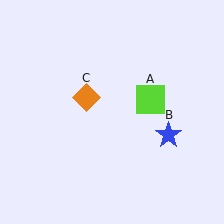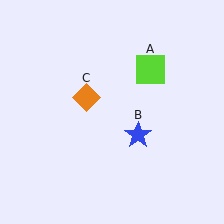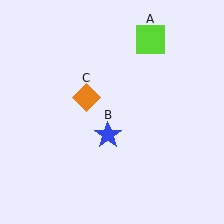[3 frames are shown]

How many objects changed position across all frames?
2 objects changed position: lime square (object A), blue star (object B).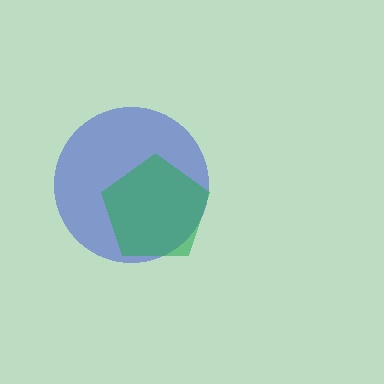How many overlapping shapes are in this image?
There are 2 overlapping shapes in the image.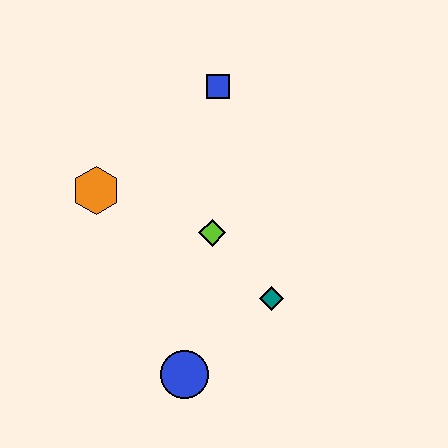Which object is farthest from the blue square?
The blue circle is farthest from the blue square.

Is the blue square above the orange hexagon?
Yes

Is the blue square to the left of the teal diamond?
Yes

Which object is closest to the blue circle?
The teal diamond is closest to the blue circle.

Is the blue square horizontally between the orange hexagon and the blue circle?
No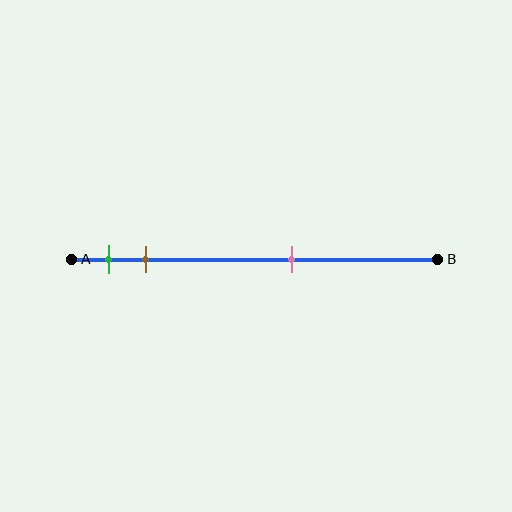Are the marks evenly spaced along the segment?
No, the marks are not evenly spaced.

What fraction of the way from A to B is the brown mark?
The brown mark is approximately 20% (0.2) of the way from A to B.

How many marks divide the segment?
There are 3 marks dividing the segment.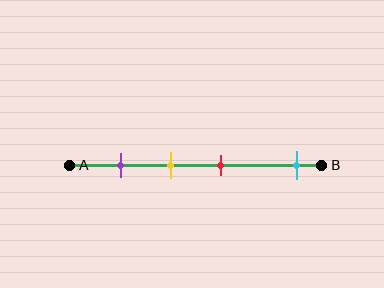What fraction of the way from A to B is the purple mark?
The purple mark is approximately 20% (0.2) of the way from A to B.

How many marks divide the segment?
There are 4 marks dividing the segment.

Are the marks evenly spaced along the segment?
No, the marks are not evenly spaced.